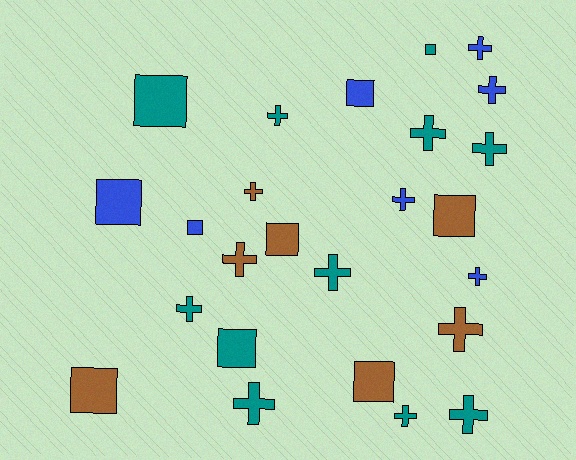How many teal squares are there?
There are 3 teal squares.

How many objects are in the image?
There are 25 objects.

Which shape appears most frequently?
Cross, with 15 objects.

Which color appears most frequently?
Teal, with 11 objects.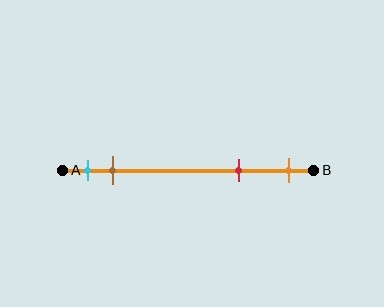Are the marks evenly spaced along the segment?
No, the marks are not evenly spaced.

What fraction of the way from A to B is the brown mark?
The brown mark is approximately 20% (0.2) of the way from A to B.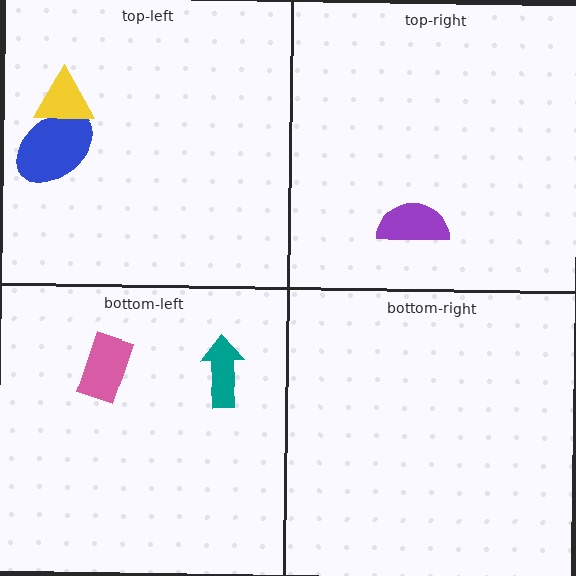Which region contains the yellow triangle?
The top-left region.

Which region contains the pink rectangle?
The bottom-left region.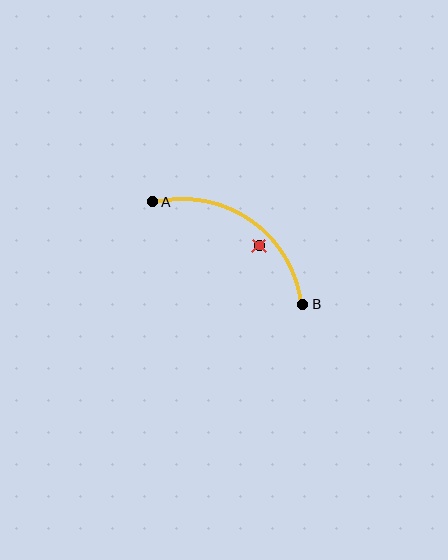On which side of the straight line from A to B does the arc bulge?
The arc bulges above and to the right of the straight line connecting A and B.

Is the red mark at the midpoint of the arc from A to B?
No — the red mark does not lie on the arc at all. It sits slightly inside the curve.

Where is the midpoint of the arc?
The arc midpoint is the point on the curve farthest from the straight line joining A and B. It sits above and to the right of that line.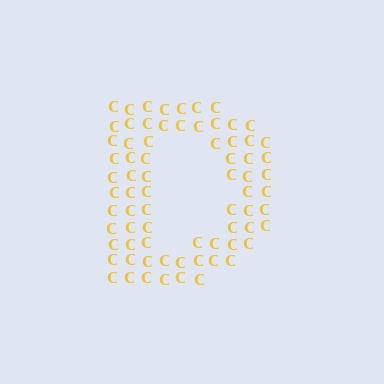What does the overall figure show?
The overall figure shows the letter D.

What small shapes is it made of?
It is made of small letter C's.